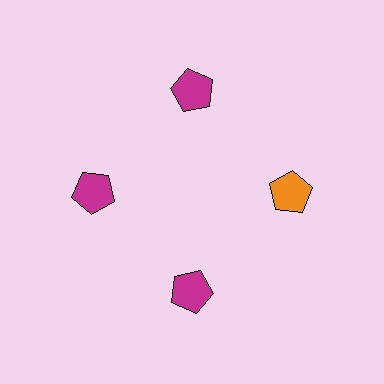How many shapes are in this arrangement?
There are 4 shapes arranged in a ring pattern.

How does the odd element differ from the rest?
It has a different color: orange instead of magenta.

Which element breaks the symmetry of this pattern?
The orange pentagon at roughly the 3 o'clock position breaks the symmetry. All other shapes are magenta pentagons.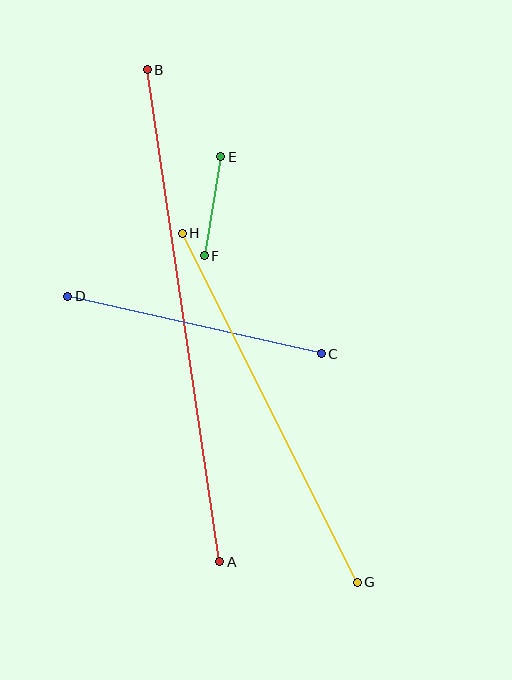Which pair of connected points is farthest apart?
Points A and B are farthest apart.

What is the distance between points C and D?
The distance is approximately 260 pixels.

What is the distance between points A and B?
The distance is approximately 497 pixels.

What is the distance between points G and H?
The distance is approximately 390 pixels.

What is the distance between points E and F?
The distance is approximately 100 pixels.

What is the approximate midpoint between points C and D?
The midpoint is at approximately (194, 325) pixels.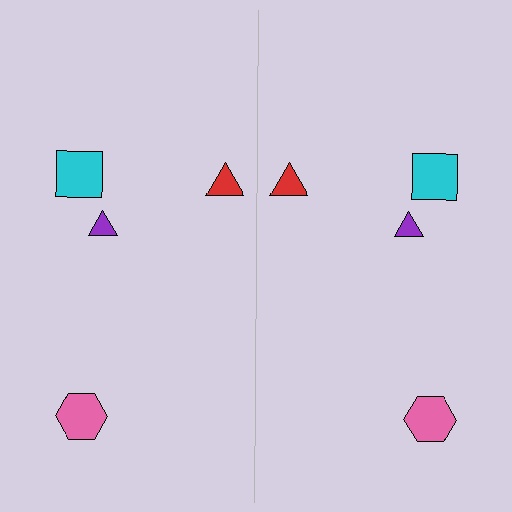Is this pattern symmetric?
Yes, this pattern has bilateral (reflection) symmetry.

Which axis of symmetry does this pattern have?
The pattern has a vertical axis of symmetry running through the center of the image.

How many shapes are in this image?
There are 8 shapes in this image.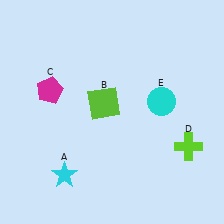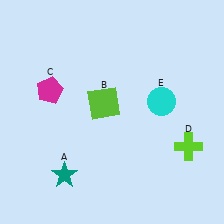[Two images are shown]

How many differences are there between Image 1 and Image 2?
There is 1 difference between the two images.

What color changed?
The star (A) changed from cyan in Image 1 to teal in Image 2.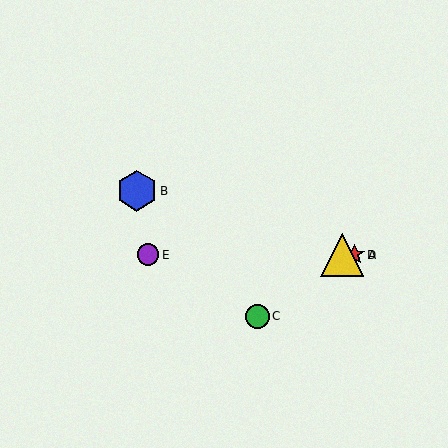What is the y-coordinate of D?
Object D is at y≈255.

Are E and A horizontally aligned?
Yes, both are at y≈255.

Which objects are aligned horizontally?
Objects A, D, E are aligned horizontally.